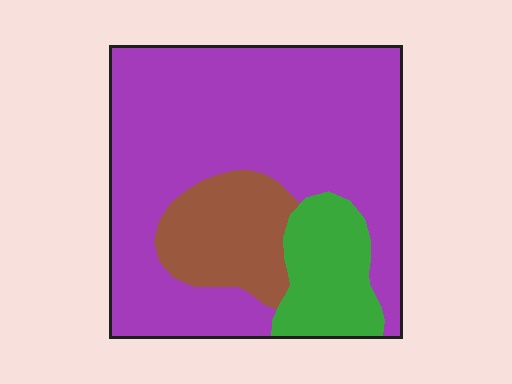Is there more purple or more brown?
Purple.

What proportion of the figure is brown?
Brown takes up about one sixth (1/6) of the figure.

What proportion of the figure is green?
Green covers about 15% of the figure.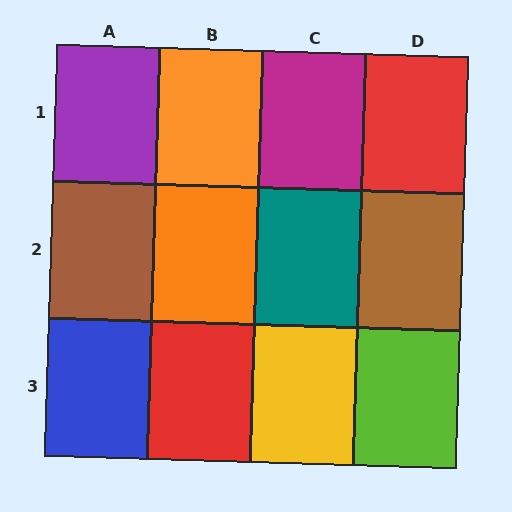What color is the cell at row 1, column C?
Magenta.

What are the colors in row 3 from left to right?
Blue, red, yellow, lime.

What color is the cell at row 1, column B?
Orange.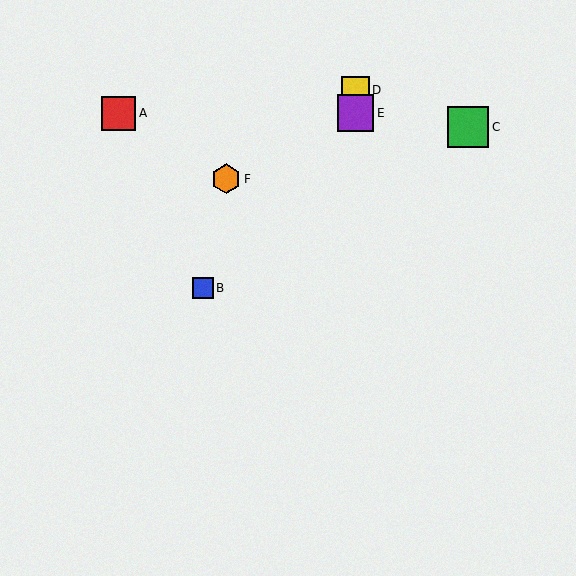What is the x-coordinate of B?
Object B is at x≈203.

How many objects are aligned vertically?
2 objects (D, E) are aligned vertically.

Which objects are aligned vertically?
Objects D, E are aligned vertically.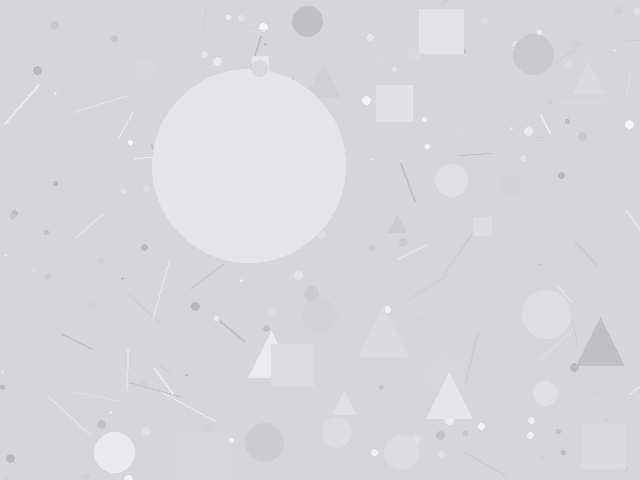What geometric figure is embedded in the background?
A circle is embedded in the background.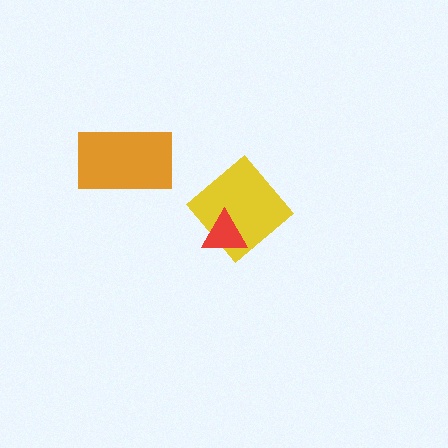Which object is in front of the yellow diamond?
The red triangle is in front of the yellow diamond.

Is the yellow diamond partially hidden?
Yes, it is partially covered by another shape.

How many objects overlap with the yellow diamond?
1 object overlaps with the yellow diamond.